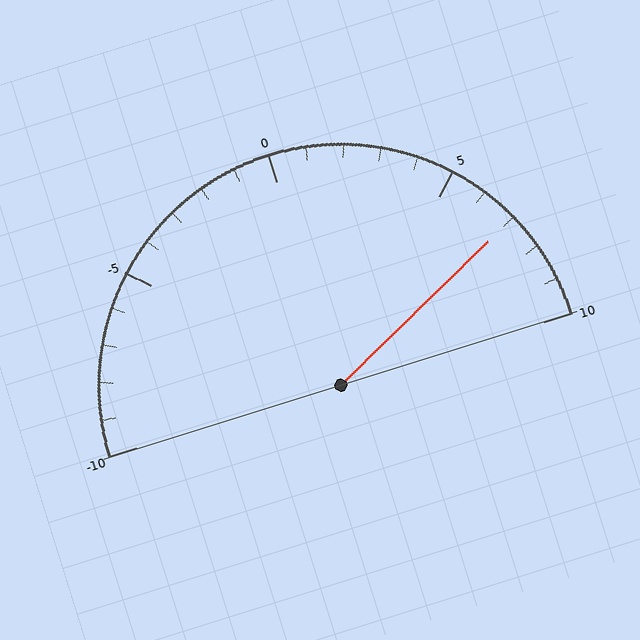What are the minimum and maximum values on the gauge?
The gauge ranges from -10 to 10.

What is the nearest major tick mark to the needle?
The nearest major tick mark is 5.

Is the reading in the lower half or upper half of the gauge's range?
The reading is in the upper half of the range (-10 to 10).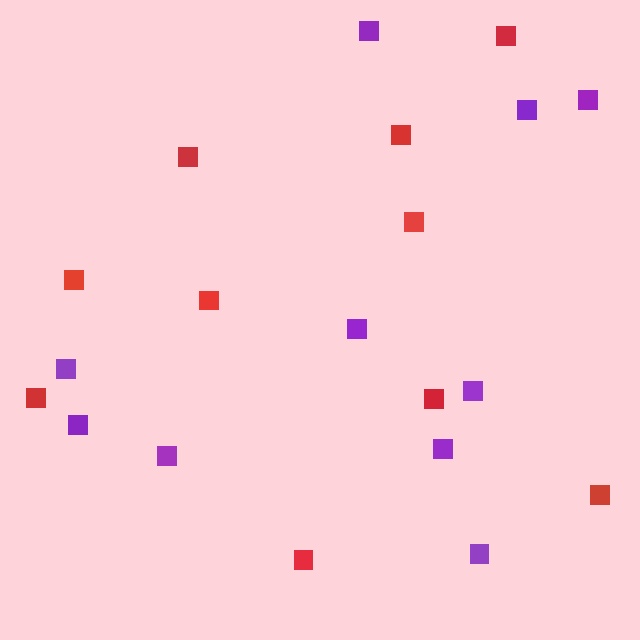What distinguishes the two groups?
There are 2 groups: one group of red squares (10) and one group of purple squares (10).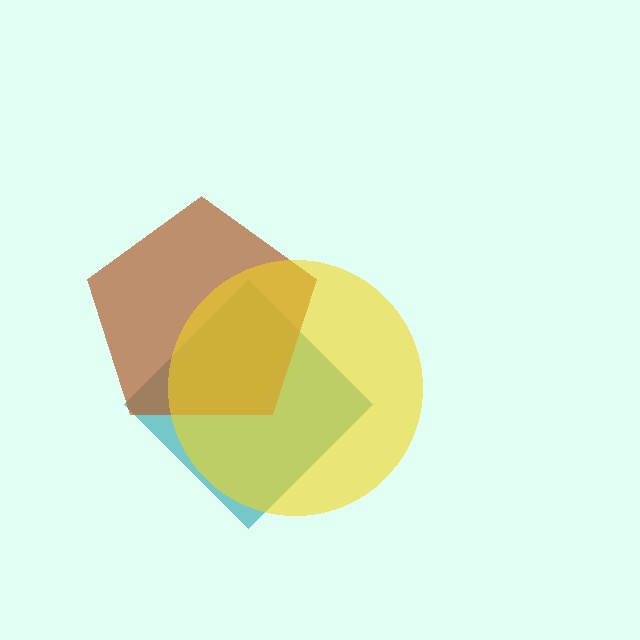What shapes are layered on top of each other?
The layered shapes are: a teal diamond, a brown pentagon, a yellow circle.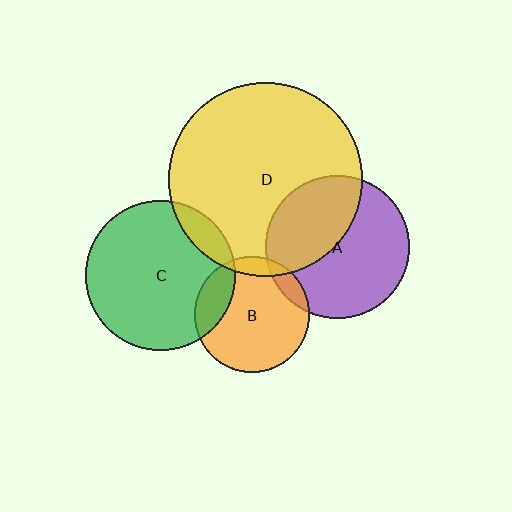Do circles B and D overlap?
Yes.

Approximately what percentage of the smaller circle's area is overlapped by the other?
Approximately 10%.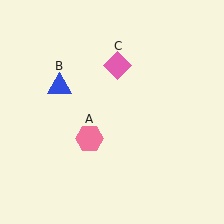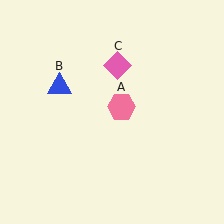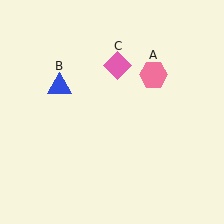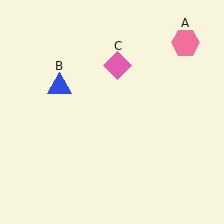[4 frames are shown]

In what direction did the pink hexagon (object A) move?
The pink hexagon (object A) moved up and to the right.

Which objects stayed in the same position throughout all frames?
Blue triangle (object B) and pink diamond (object C) remained stationary.